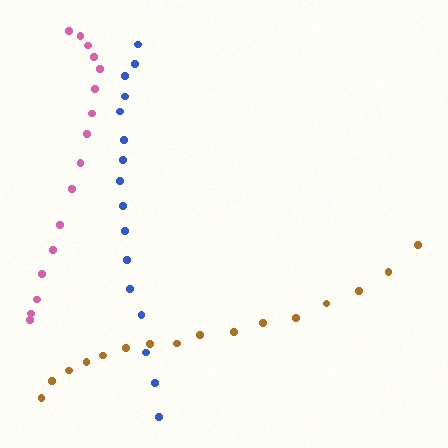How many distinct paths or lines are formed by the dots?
There are 3 distinct paths.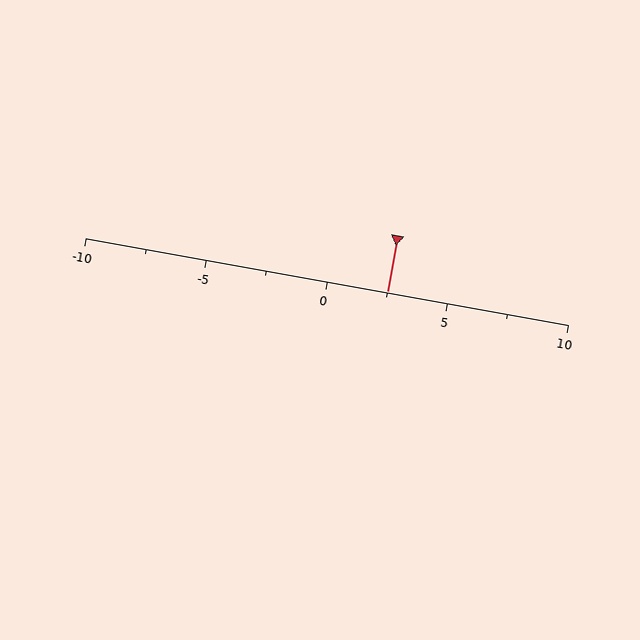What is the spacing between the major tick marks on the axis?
The major ticks are spaced 5 apart.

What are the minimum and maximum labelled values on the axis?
The axis runs from -10 to 10.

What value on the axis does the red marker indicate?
The marker indicates approximately 2.5.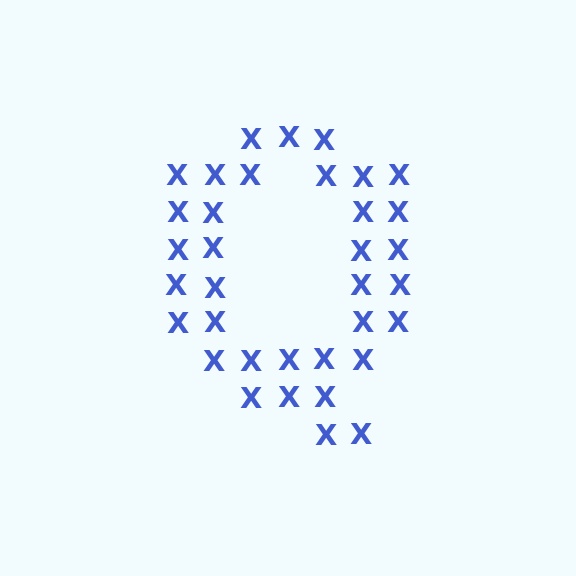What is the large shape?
The large shape is the letter Q.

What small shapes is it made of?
It is made of small letter X's.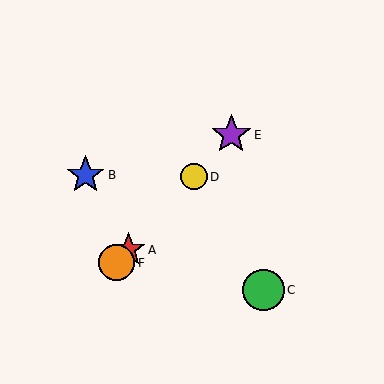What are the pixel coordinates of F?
Object F is at (117, 263).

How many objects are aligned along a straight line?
4 objects (A, D, E, F) are aligned along a straight line.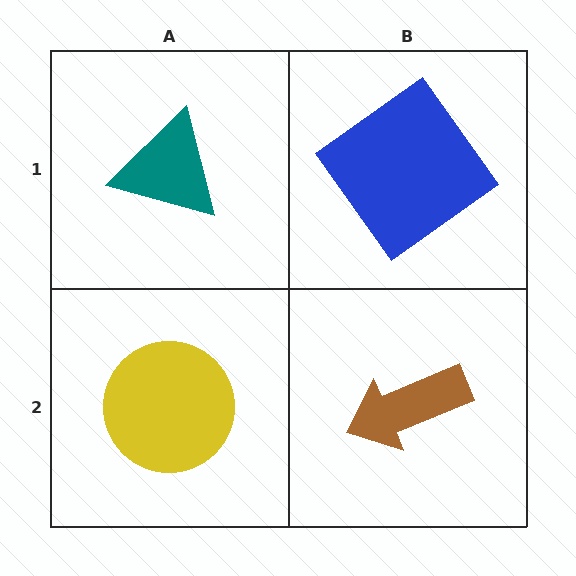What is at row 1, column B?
A blue diamond.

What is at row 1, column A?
A teal triangle.